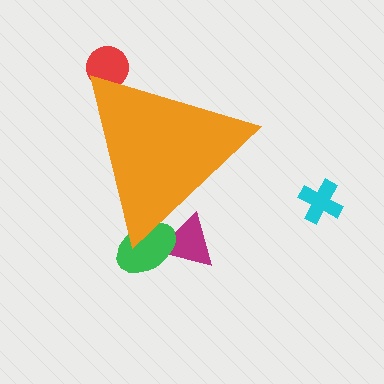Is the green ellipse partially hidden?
Yes, the green ellipse is partially hidden behind the orange triangle.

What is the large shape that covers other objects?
An orange triangle.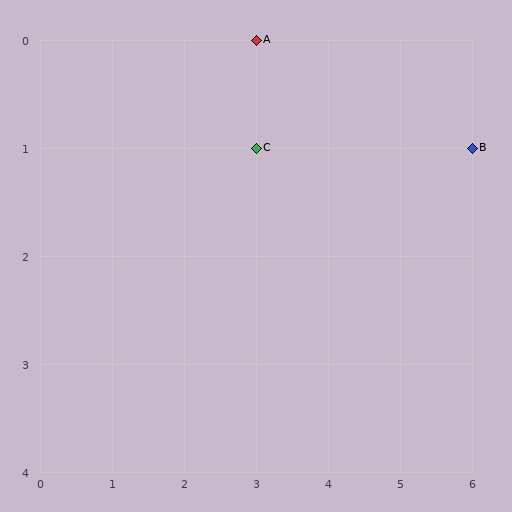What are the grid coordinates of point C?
Point C is at grid coordinates (3, 1).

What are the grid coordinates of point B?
Point B is at grid coordinates (6, 1).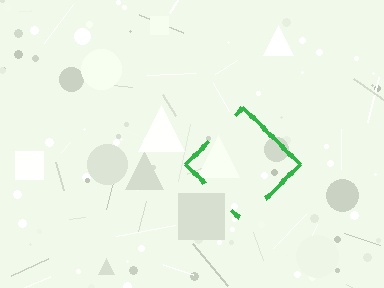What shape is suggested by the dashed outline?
The dashed outline suggests a diamond.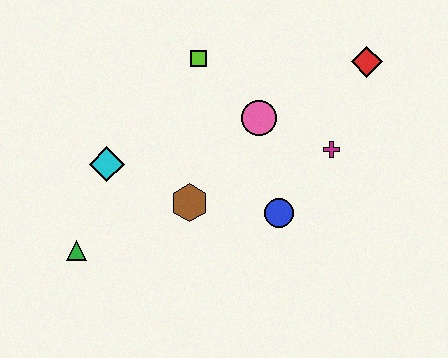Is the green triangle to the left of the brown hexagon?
Yes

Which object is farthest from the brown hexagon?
The red diamond is farthest from the brown hexagon.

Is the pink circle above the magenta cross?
Yes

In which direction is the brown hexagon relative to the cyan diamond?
The brown hexagon is to the right of the cyan diamond.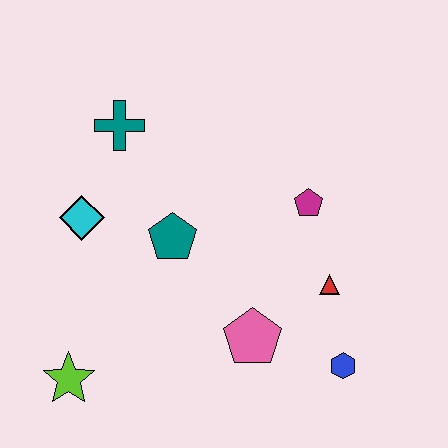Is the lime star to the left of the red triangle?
Yes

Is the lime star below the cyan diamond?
Yes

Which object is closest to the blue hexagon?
The red triangle is closest to the blue hexagon.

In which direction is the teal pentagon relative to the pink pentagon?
The teal pentagon is above the pink pentagon.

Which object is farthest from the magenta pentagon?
The lime star is farthest from the magenta pentagon.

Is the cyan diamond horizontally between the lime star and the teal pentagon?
Yes